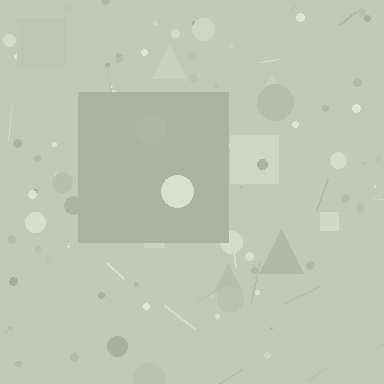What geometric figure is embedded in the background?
A square is embedded in the background.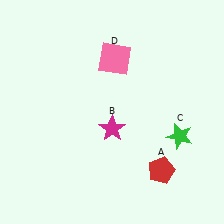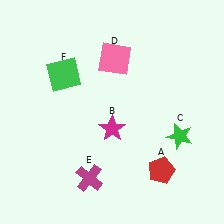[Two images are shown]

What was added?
A magenta cross (E), a green square (F) were added in Image 2.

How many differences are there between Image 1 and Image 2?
There are 2 differences between the two images.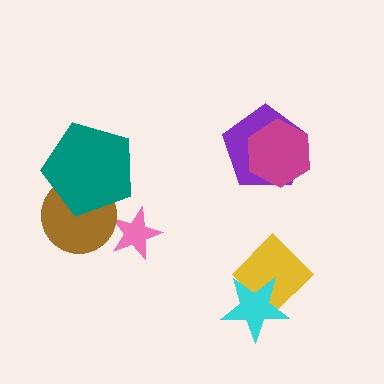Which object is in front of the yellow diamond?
The cyan star is in front of the yellow diamond.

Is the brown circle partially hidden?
Yes, it is partially covered by another shape.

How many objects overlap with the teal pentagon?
1 object overlaps with the teal pentagon.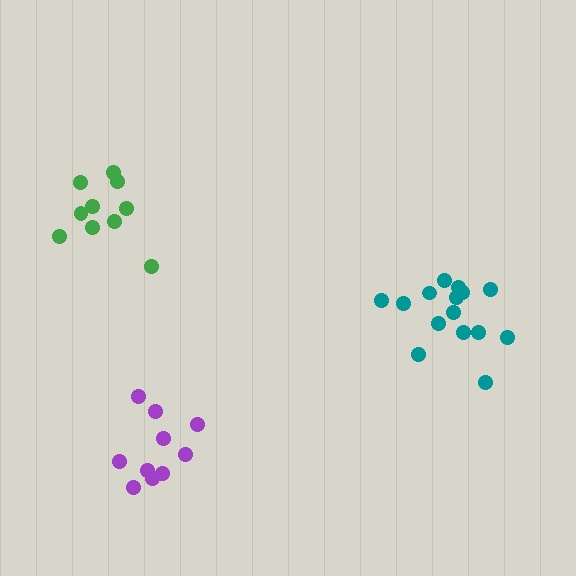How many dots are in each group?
Group 1: 10 dots, Group 2: 10 dots, Group 3: 15 dots (35 total).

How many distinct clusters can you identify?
There are 3 distinct clusters.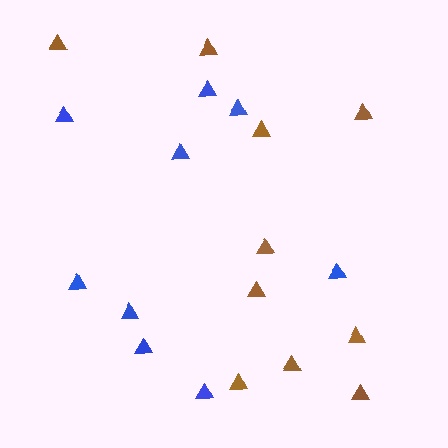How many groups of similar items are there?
There are 2 groups: one group of blue triangles (9) and one group of brown triangles (10).